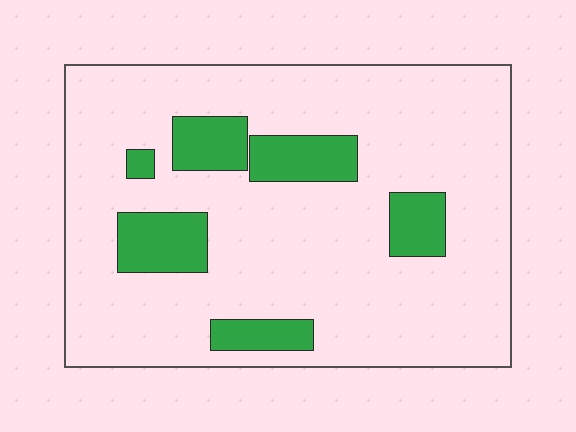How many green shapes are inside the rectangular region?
6.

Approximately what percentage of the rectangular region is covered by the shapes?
Approximately 15%.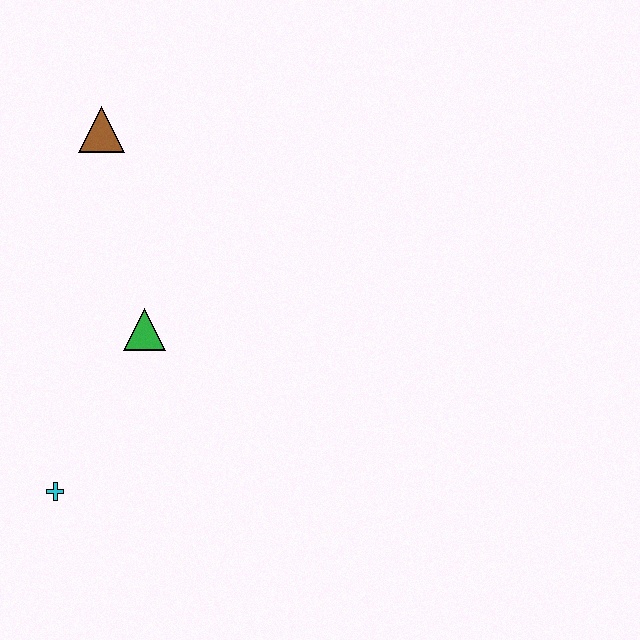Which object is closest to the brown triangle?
The green triangle is closest to the brown triangle.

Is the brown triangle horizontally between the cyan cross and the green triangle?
Yes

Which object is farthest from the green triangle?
The brown triangle is farthest from the green triangle.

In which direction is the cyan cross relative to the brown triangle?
The cyan cross is below the brown triangle.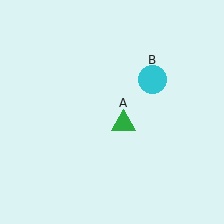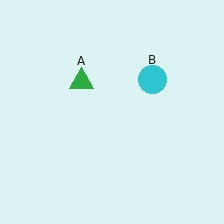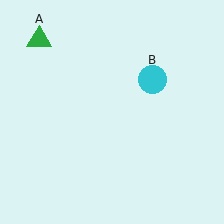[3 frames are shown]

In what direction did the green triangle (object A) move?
The green triangle (object A) moved up and to the left.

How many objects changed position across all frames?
1 object changed position: green triangle (object A).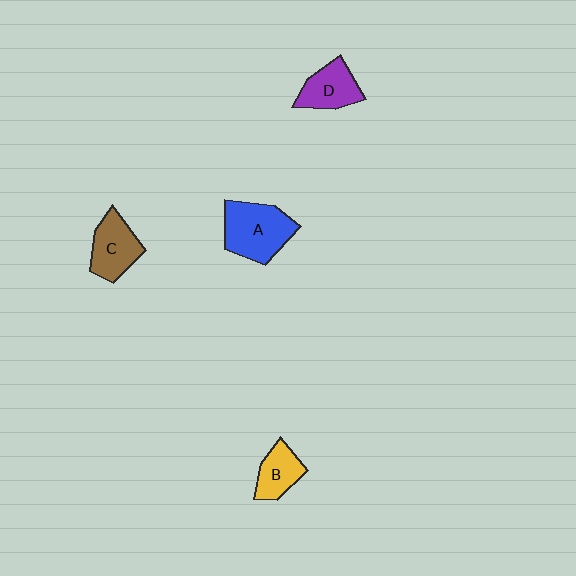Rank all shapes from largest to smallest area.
From largest to smallest: A (blue), C (brown), D (purple), B (yellow).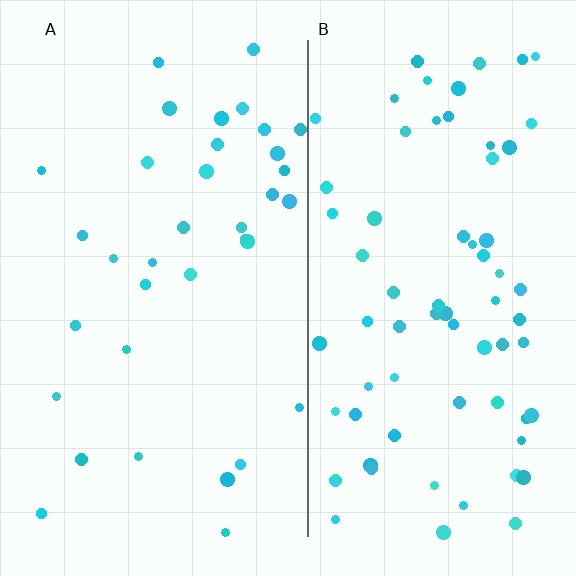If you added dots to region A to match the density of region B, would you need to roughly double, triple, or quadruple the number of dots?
Approximately double.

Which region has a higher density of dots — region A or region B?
B (the right).